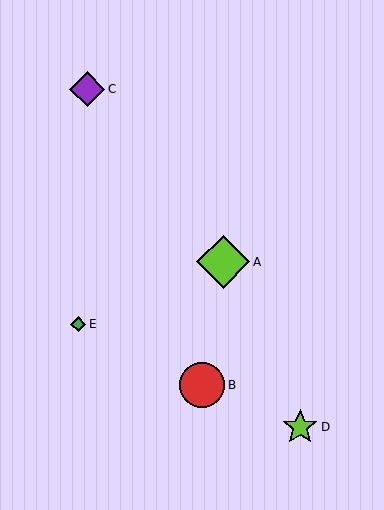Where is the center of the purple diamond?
The center of the purple diamond is at (87, 89).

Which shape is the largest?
The lime diamond (labeled A) is the largest.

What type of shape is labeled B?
Shape B is a red circle.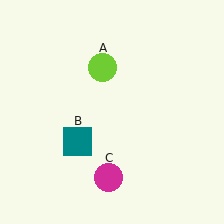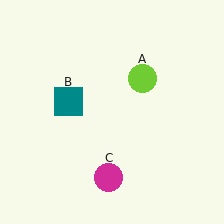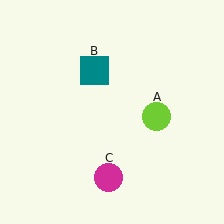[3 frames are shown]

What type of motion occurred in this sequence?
The lime circle (object A), teal square (object B) rotated clockwise around the center of the scene.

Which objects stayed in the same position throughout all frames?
Magenta circle (object C) remained stationary.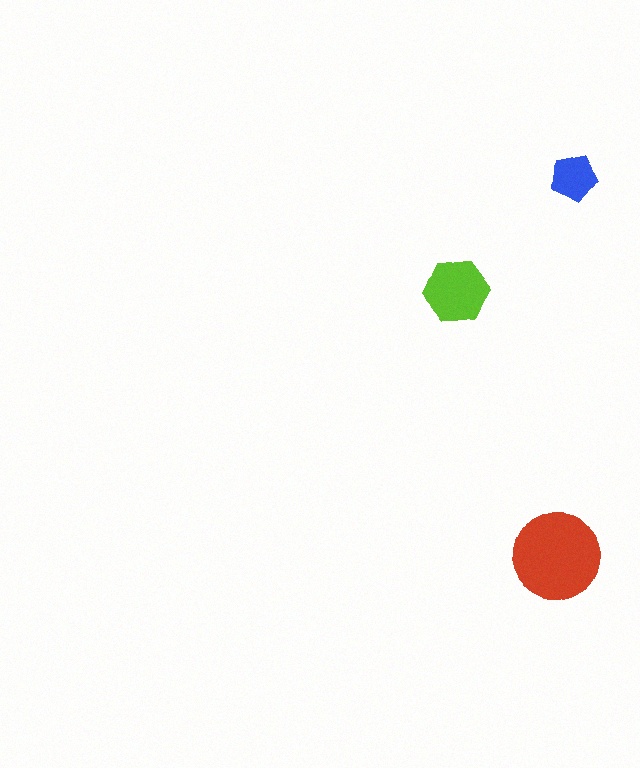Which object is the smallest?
The blue pentagon.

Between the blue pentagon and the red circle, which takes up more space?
The red circle.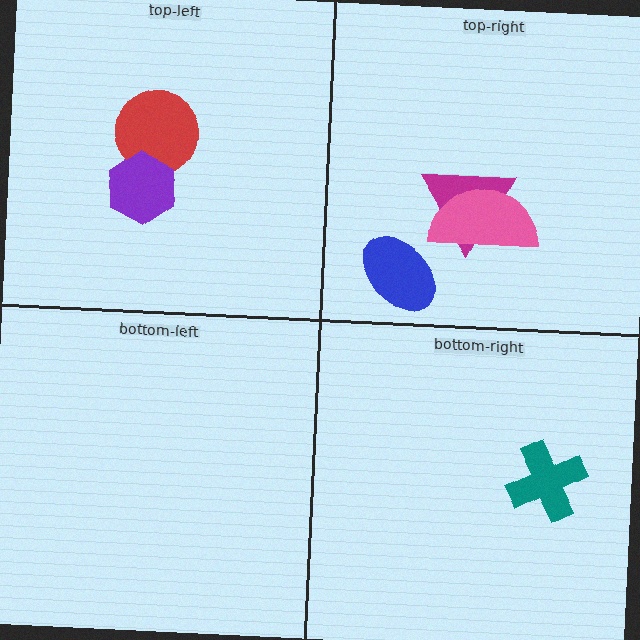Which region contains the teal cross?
The bottom-right region.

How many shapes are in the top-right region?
3.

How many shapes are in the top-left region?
2.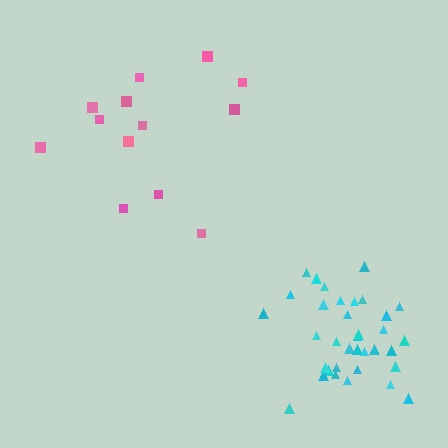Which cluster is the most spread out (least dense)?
Pink.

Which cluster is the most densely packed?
Cyan.